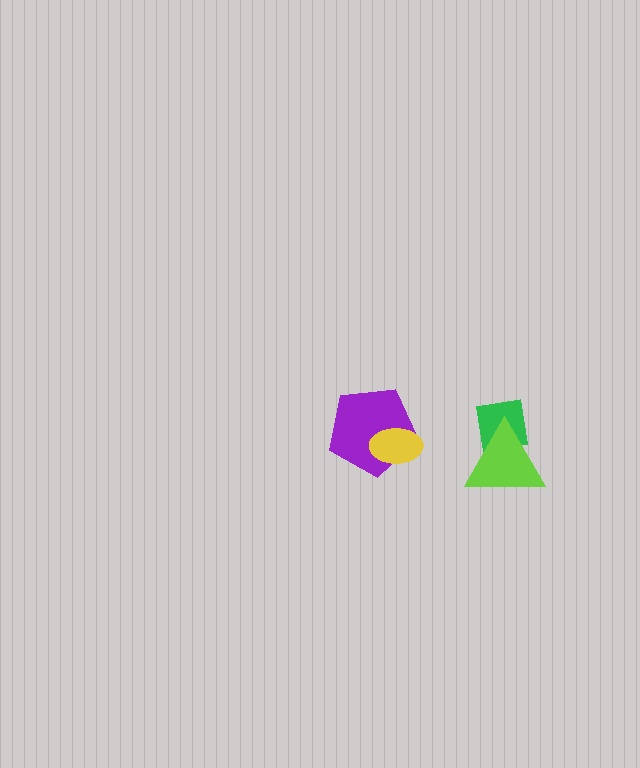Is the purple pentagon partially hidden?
Yes, it is partially covered by another shape.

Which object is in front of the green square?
The lime triangle is in front of the green square.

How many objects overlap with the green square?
1 object overlaps with the green square.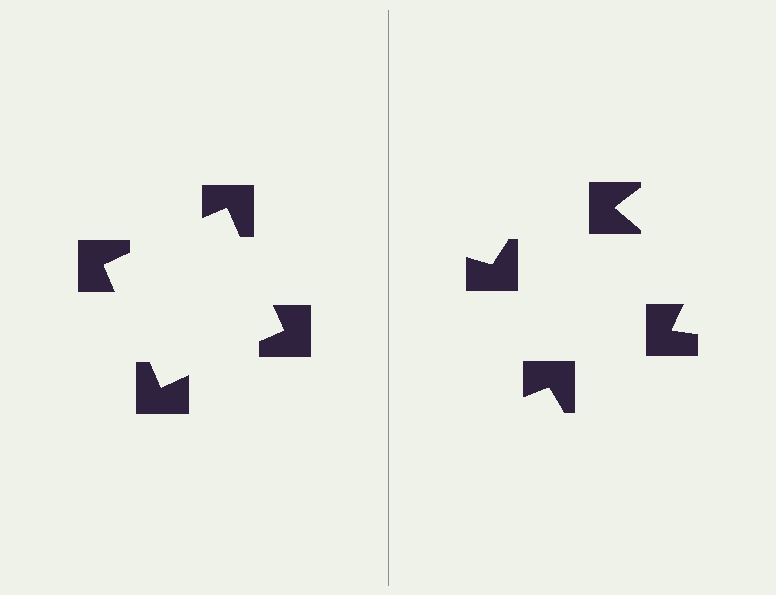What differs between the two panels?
The notched squares are positioned identically on both sides; only the wedge orientations differ. On the left they align to a square; on the right they are misaligned.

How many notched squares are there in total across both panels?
8 — 4 on each side.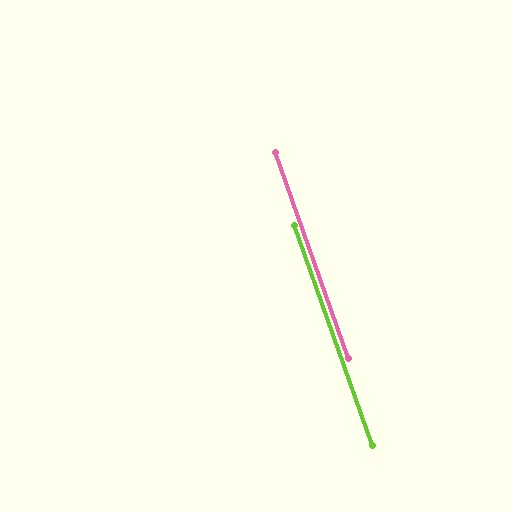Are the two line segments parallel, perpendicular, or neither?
Parallel — their directions differ by only 0.2°.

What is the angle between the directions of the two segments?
Approximately 0 degrees.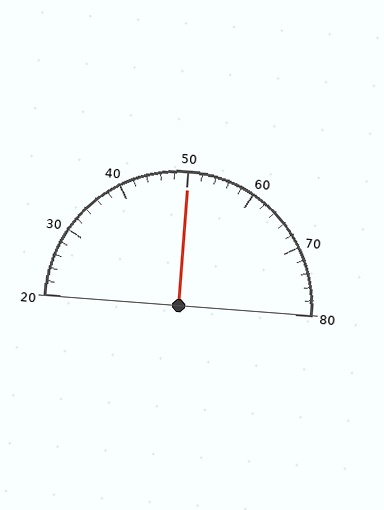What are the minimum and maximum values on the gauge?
The gauge ranges from 20 to 80.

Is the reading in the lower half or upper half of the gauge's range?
The reading is in the upper half of the range (20 to 80).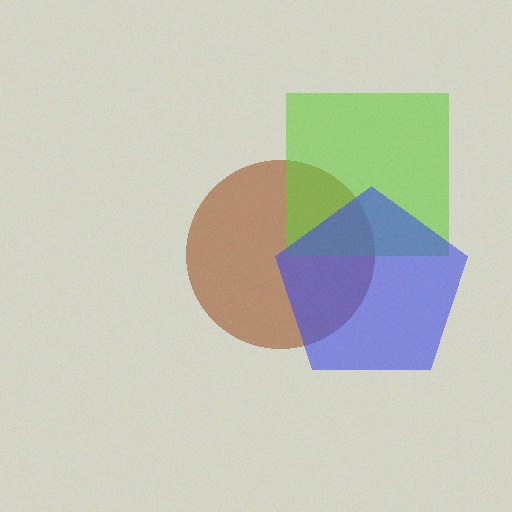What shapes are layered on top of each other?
The layered shapes are: a brown circle, a lime square, a blue pentagon.